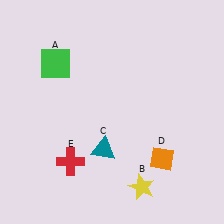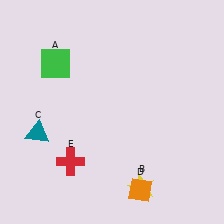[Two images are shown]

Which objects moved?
The objects that moved are: the teal triangle (C), the orange diamond (D).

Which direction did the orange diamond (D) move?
The orange diamond (D) moved down.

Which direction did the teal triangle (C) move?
The teal triangle (C) moved left.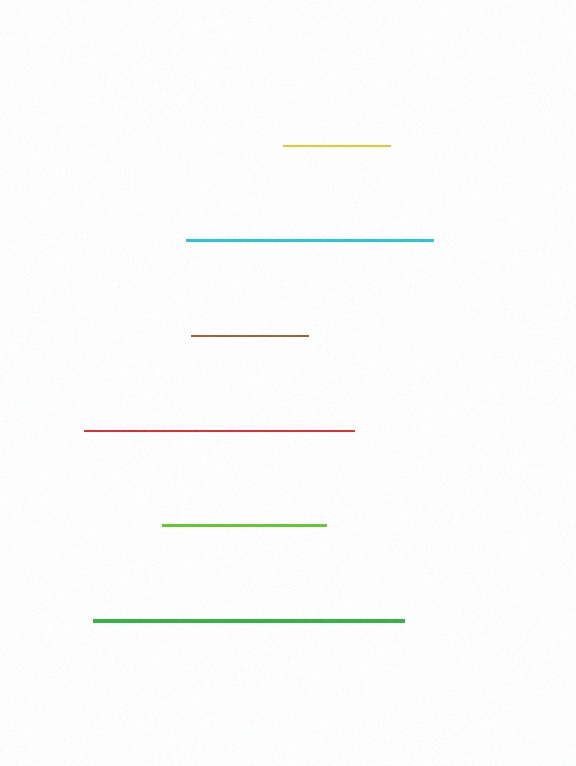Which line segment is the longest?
The green line is the longest at approximately 311 pixels.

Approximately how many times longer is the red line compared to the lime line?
The red line is approximately 1.6 times the length of the lime line.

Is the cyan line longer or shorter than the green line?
The green line is longer than the cyan line.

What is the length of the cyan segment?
The cyan segment is approximately 247 pixels long.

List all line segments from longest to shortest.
From longest to shortest: green, red, cyan, lime, brown, yellow.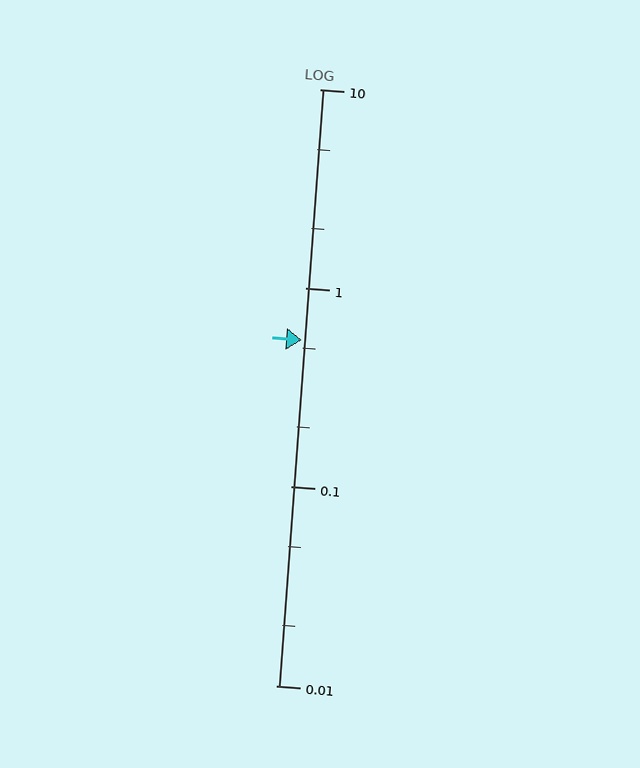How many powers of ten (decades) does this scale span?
The scale spans 3 decades, from 0.01 to 10.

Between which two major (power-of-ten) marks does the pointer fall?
The pointer is between 0.1 and 1.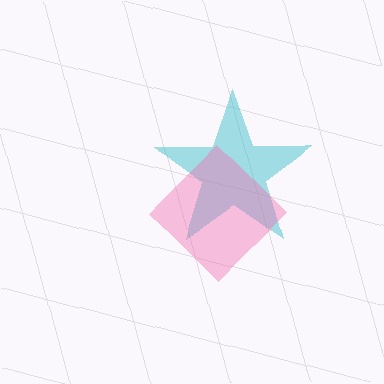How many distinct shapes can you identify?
There are 2 distinct shapes: a cyan star, a pink diamond.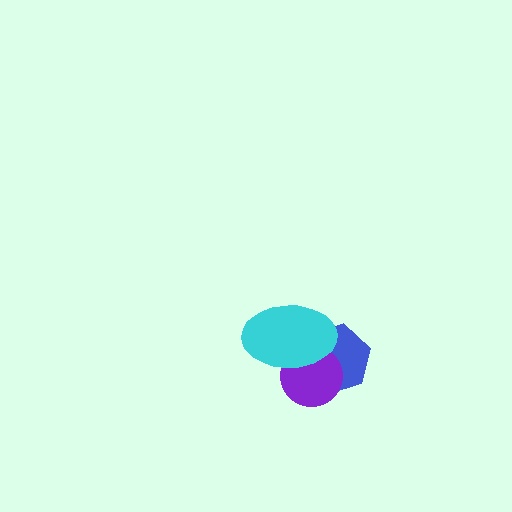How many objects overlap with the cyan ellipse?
2 objects overlap with the cyan ellipse.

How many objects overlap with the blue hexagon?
2 objects overlap with the blue hexagon.